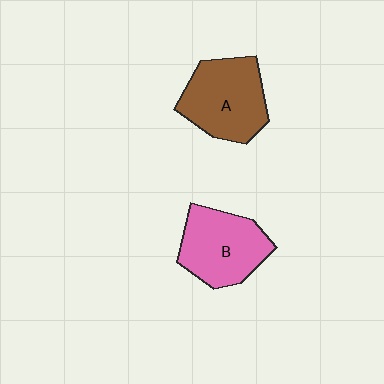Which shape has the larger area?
Shape A (brown).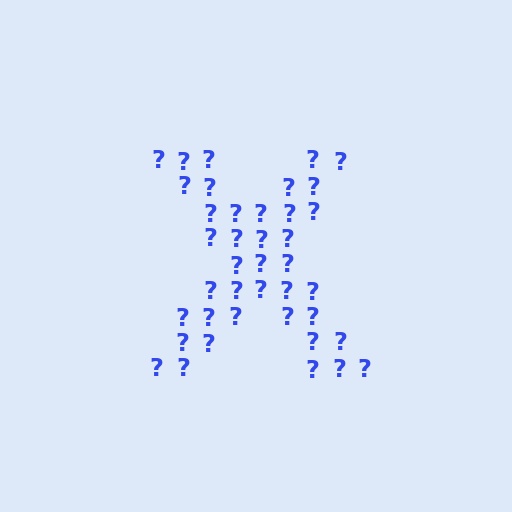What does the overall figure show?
The overall figure shows the letter X.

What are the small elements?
The small elements are question marks.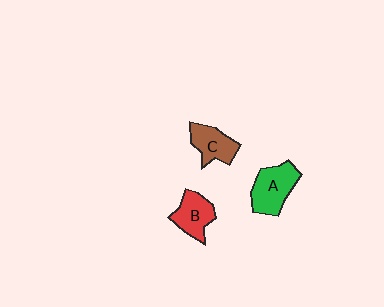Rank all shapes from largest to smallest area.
From largest to smallest: A (green), B (red), C (brown).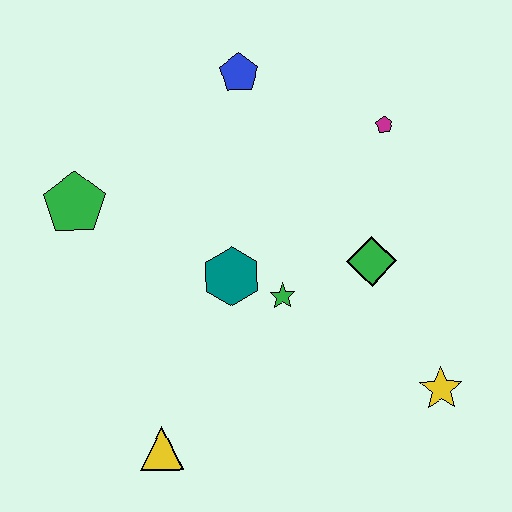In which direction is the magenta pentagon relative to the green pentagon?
The magenta pentagon is to the right of the green pentagon.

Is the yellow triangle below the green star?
Yes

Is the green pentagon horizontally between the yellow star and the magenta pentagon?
No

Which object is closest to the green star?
The teal hexagon is closest to the green star.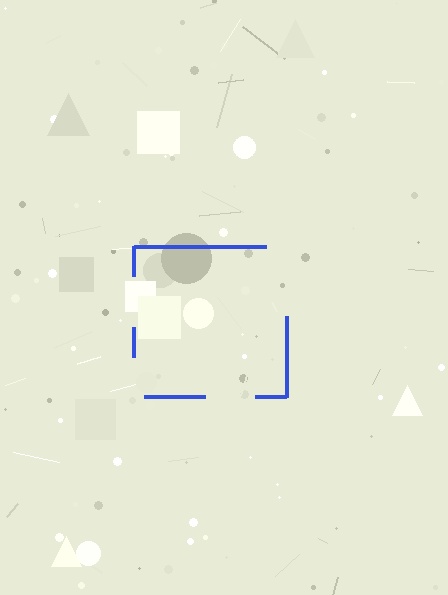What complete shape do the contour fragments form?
The contour fragments form a square.